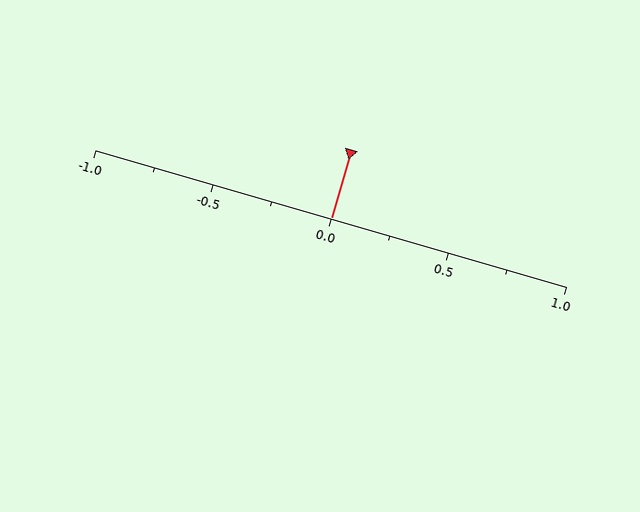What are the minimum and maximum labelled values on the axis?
The axis runs from -1.0 to 1.0.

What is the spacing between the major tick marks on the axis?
The major ticks are spaced 0.5 apart.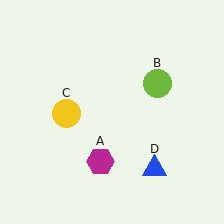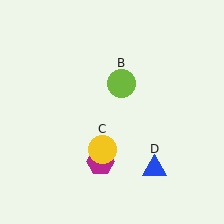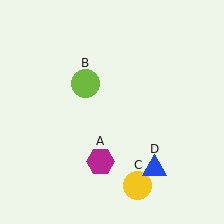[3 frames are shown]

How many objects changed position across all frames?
2 objects changed position: lime circle (object B), yellow circle (object C).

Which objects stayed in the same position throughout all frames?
Magenta hexagon (object A) and blue triangle (object D) remained stationary.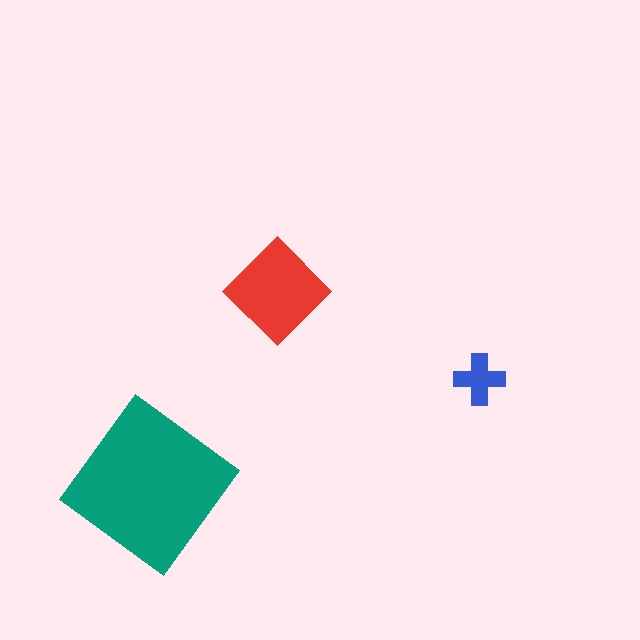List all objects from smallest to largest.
The blue cross, the red diamond, the teal diamond.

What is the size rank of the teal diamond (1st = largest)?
1st.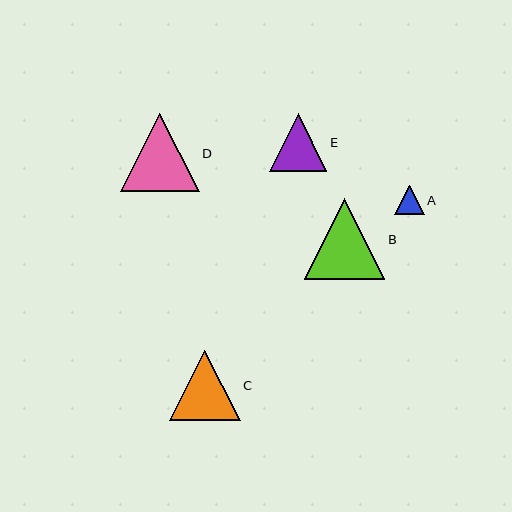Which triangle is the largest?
Triangle B is the largest with a size of approximately 81 pixels.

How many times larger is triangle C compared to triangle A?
Triangle C is approximately 2.4 times the size of triangle A.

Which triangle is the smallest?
Triangle A is the smallest with a size of approximately 30 pixels.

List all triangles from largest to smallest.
From largest to smallest: B, D, C, E, A.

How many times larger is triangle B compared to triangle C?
Triangle B is approximately 1.1 times the size of triangle C.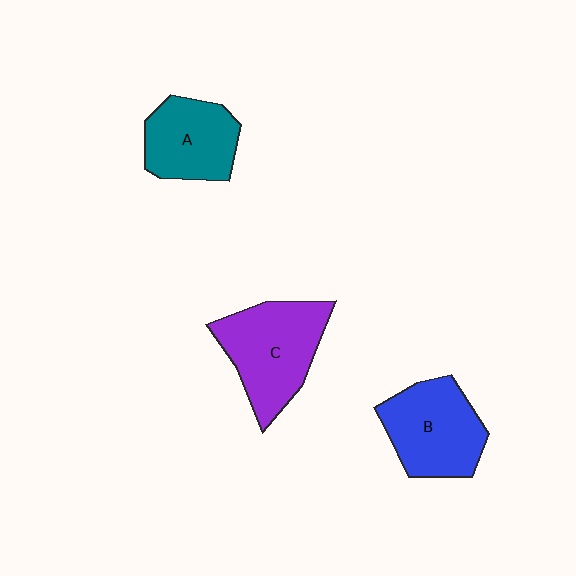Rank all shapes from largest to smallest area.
From largest to smallest: C (purple), B (blue), A (teal).